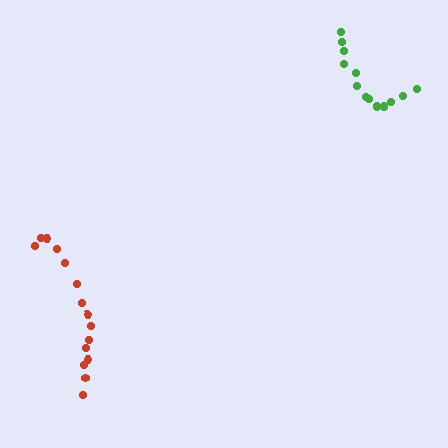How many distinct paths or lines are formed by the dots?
There are 2 distinct paths.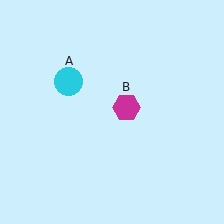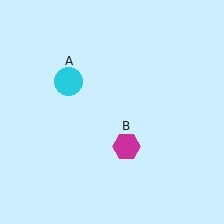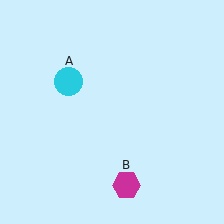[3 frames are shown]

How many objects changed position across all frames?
1 object changed position: magenta hexagon (object B).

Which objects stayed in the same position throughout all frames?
Cyan circle (object A) remained stationary.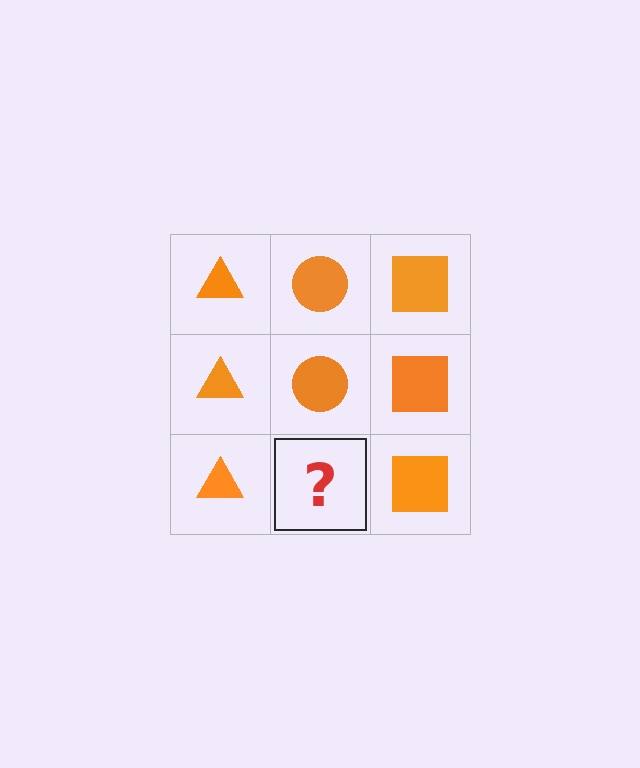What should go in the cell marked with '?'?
The missing cell should contain an orange circle.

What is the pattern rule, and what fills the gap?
The rule is that each column has a consistent shape. The gap should be filled with an orange circle.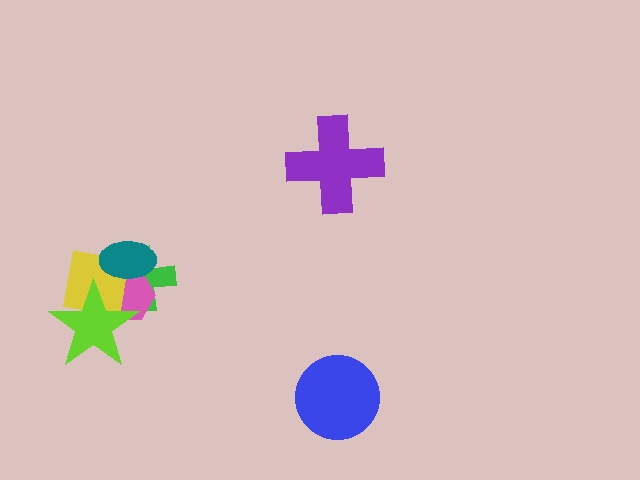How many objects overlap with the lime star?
3 objects overlap with the lime star.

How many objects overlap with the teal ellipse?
3 objects overlap with the teal ellipse.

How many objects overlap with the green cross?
4 objects overlap with the green cross.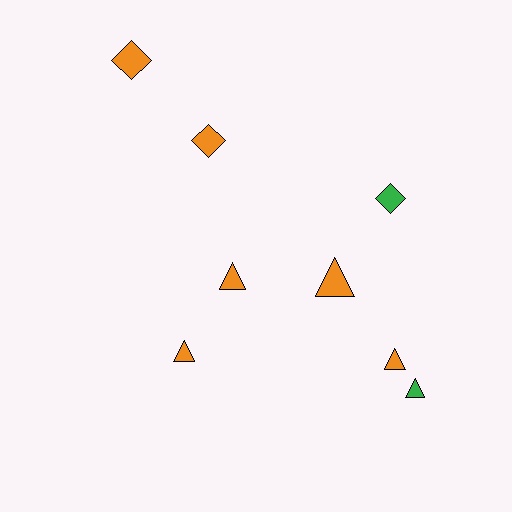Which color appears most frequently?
Orange, with 6 objects.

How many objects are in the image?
There are 8 objects.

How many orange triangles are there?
There are 4 orange triangles.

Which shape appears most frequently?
Triangle, with 5 objects.